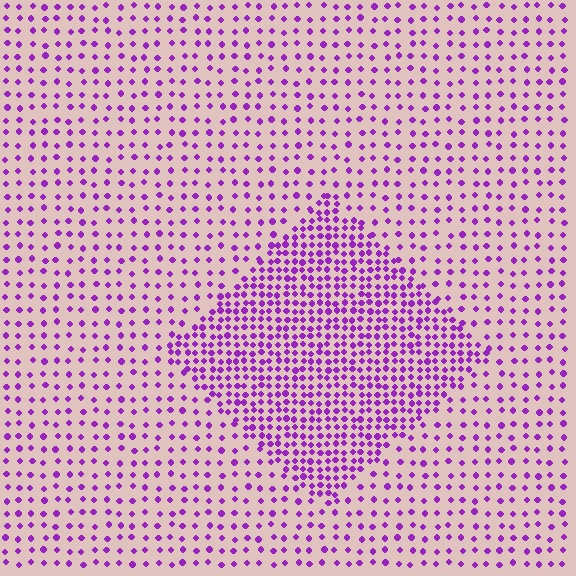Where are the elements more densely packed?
The elements are more densely packed inside the diamond boundary.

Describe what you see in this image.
The image contains small purple elements arranged at two different densities. A diamond-shaped region is visible where the elements are more densely packed than the surrounding area.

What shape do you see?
I see a diamond.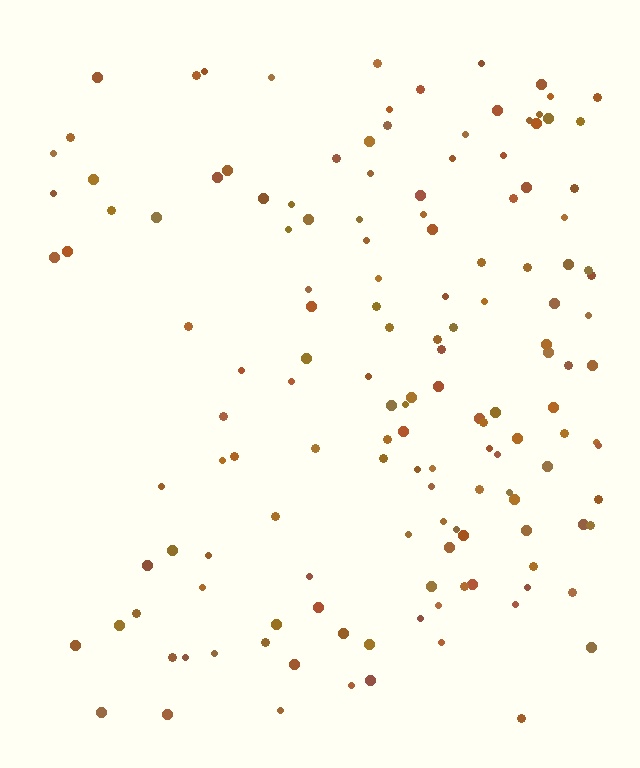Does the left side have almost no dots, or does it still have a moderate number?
Still a moderate number, just noticeably fewer than the right.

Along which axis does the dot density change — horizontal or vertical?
Horizontal.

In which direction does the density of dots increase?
From left to right, with the right side densest.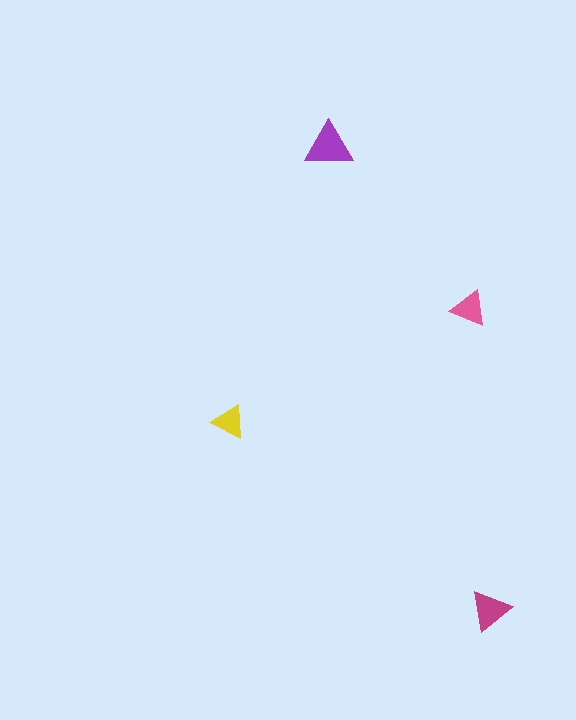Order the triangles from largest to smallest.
the purple one, the magenta one, the pink one, the yellow one.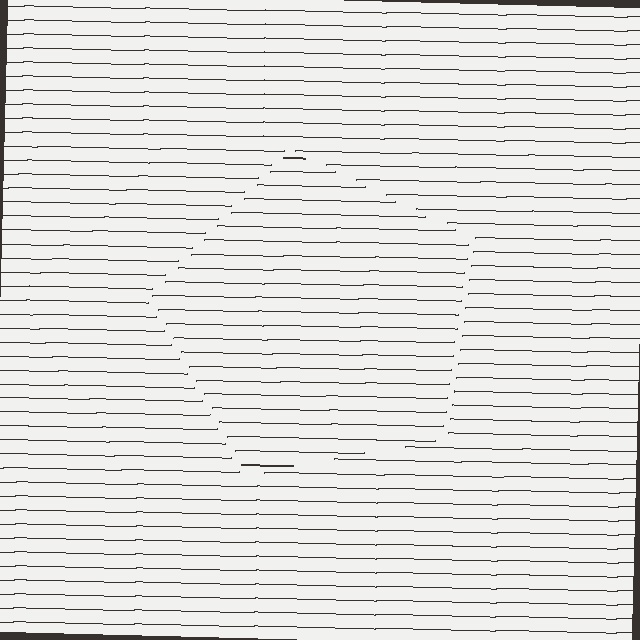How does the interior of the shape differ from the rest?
The interior of the shape contains the same grating, shifted by half a period — the contour is defined by the phase discontinuity where line-ends from the inner and outer gratings abut.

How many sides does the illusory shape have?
5 sides — the line-ends trace a pentagon.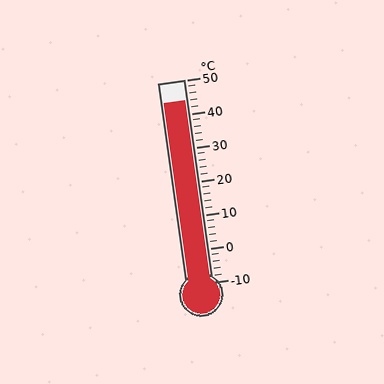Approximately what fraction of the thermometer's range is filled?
The thermometer is filled to approximately 90% of its range.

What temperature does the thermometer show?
The thermometer shows approximately 44°C.